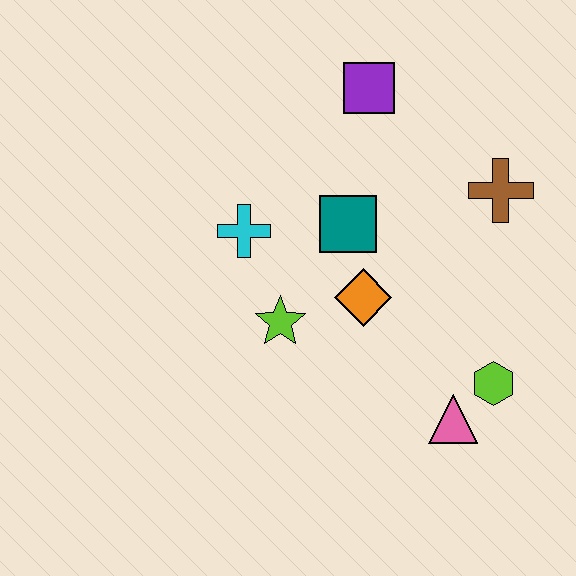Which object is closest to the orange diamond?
The teal square is closest to the orange diamond.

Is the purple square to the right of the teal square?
Yes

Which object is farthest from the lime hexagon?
The purple square is farthest from the lime hexagon.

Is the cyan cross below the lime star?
No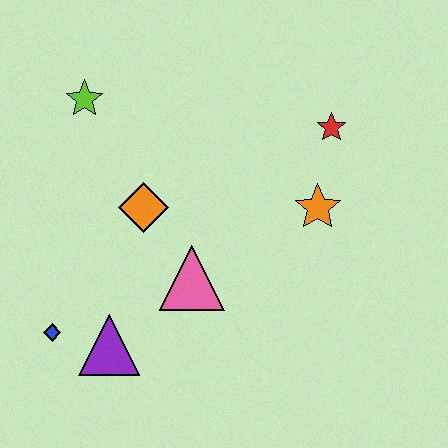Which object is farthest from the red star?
The blue diamond is farthest from the red star.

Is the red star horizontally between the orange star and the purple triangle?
No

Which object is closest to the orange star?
The red star is closest to the orange star.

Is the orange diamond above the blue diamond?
Yes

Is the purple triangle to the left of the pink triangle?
Yes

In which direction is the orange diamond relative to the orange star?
The orange diamond is to the left of the orange star.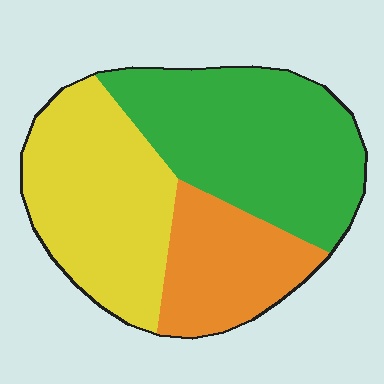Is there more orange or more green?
Green.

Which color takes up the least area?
Orange, at roughly 20%.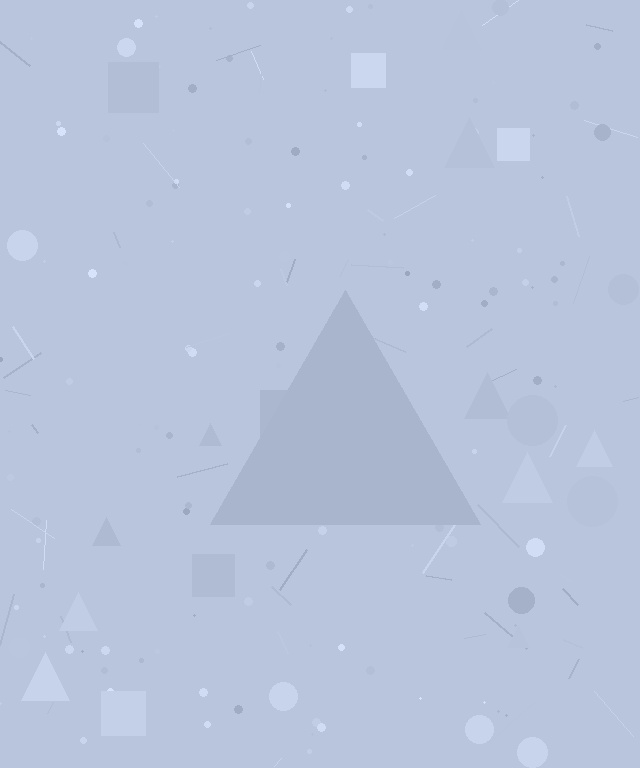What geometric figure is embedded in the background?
A triangle is embedded in the background.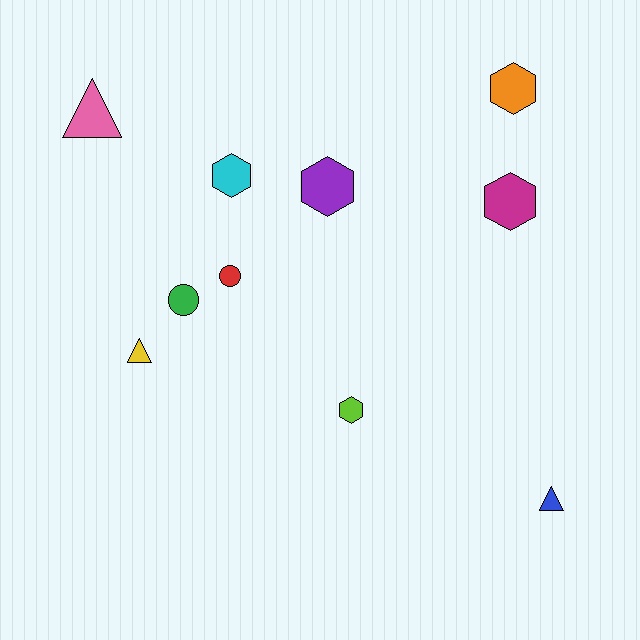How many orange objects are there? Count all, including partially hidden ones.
There is 1 orange object.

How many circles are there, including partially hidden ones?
There are 2 circles.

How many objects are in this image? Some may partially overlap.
There are 10 objects.